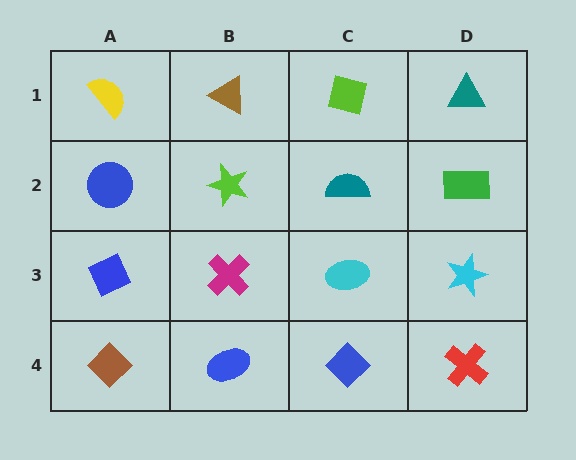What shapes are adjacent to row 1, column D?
A green rectangle (row 2, column D), a lime square (row 1, column C).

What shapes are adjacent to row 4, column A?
A blue diamond (row 3, column A), a blue ellipse (row 4, column B).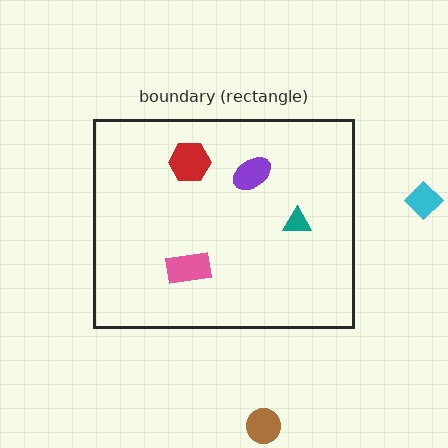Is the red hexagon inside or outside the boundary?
Inside.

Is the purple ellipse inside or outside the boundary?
Inside.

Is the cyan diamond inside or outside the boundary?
Outside.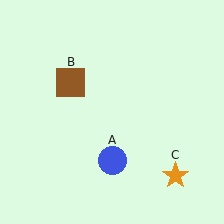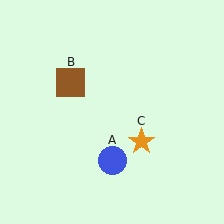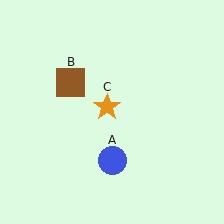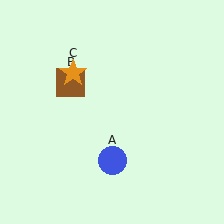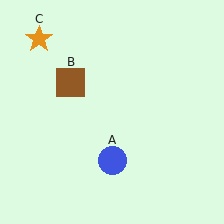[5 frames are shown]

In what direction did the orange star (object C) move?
The orange star (object C) moved up and to the left.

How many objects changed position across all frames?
1 object changed position: orange star (object C).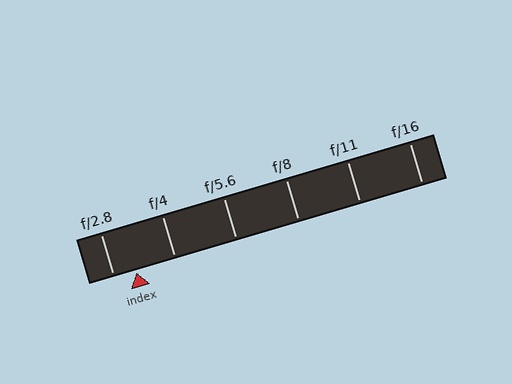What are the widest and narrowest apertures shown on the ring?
The widest aperture shown is f/2.8 and the narrowest is f/16.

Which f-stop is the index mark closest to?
The index mark is closest to f/2.8.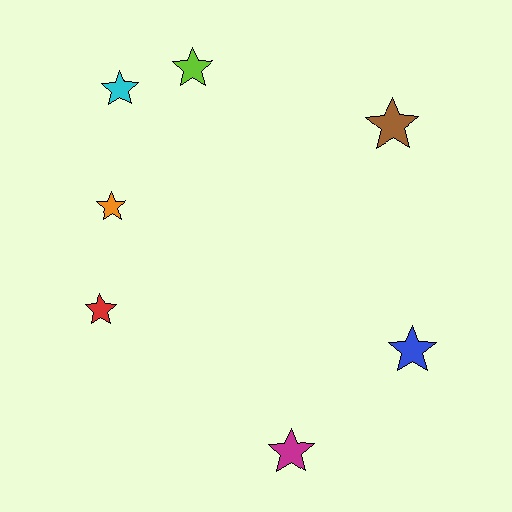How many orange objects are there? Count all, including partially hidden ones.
There is 1 orange object.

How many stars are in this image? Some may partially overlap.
There are 7 stars.